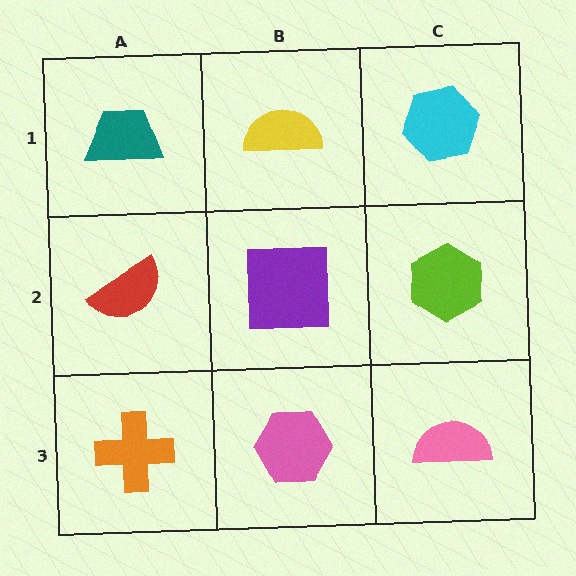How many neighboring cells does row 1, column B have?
3.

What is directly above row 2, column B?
A yellow semicircle.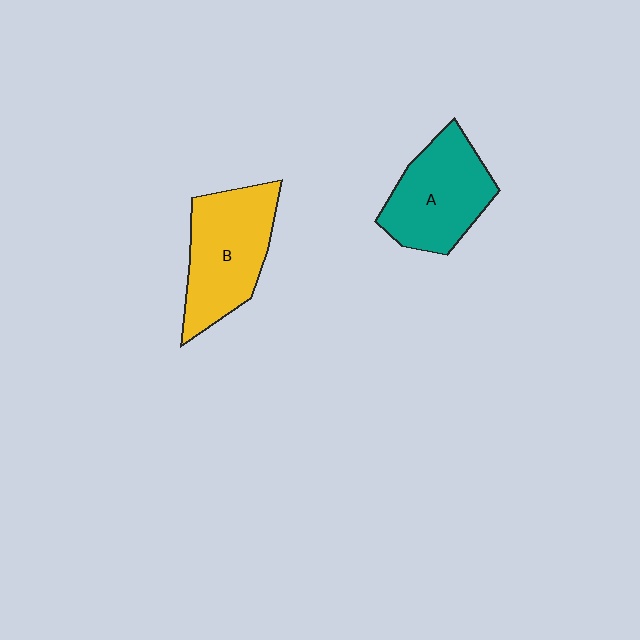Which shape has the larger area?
Shape B (yellow).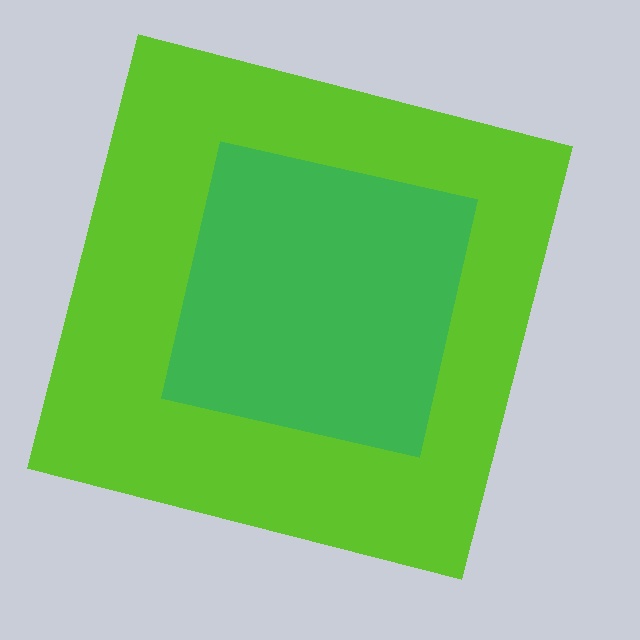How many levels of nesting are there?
2.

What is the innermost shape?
The green square.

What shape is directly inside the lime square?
The green square.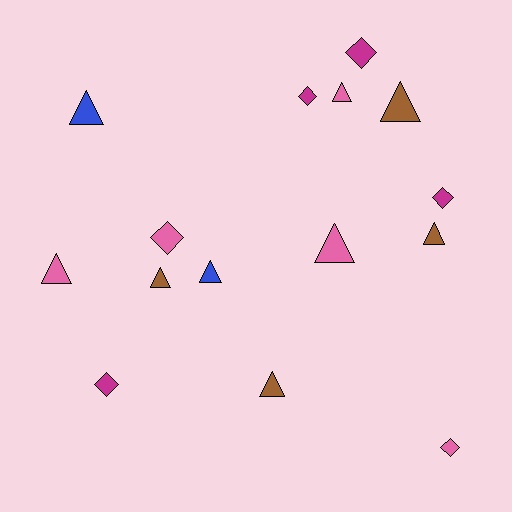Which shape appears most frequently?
Triangle, with 9 objects.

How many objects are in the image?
There are 15 objects.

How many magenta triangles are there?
There are no magenta triangles.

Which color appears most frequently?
Pink, with 5 objects.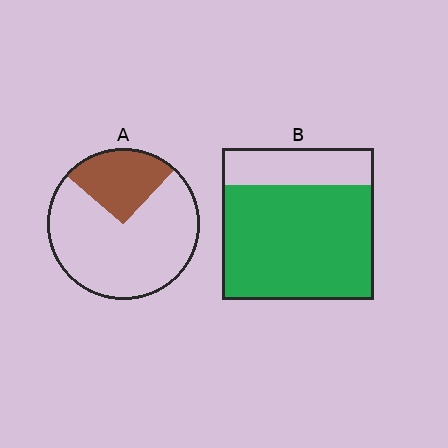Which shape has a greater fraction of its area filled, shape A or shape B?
Shape B.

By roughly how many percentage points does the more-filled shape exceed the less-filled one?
By roughly 50 percentage points (B over A).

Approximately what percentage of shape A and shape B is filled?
A is approximately 25% and B is approximately 75%.